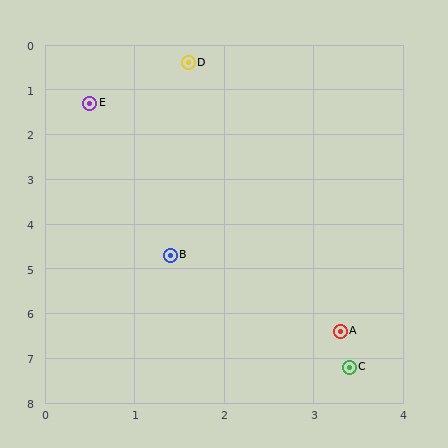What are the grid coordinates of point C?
Point C is at approximately (3.4, 7.2).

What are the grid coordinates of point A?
Point A is at approximately (3.3, 6.4).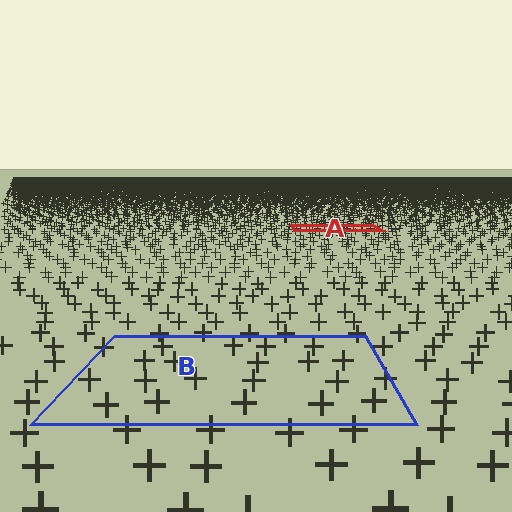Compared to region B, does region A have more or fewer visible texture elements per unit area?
Region A has more texture elements per unit area — they are packed more densely because it is farther away.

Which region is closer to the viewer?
Region B is closer. The texture elements there are larger and more spread out.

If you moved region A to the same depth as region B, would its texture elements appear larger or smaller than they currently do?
They would appear larger. At a closer depth, the same texture elements are projected at a bigger on-screen size.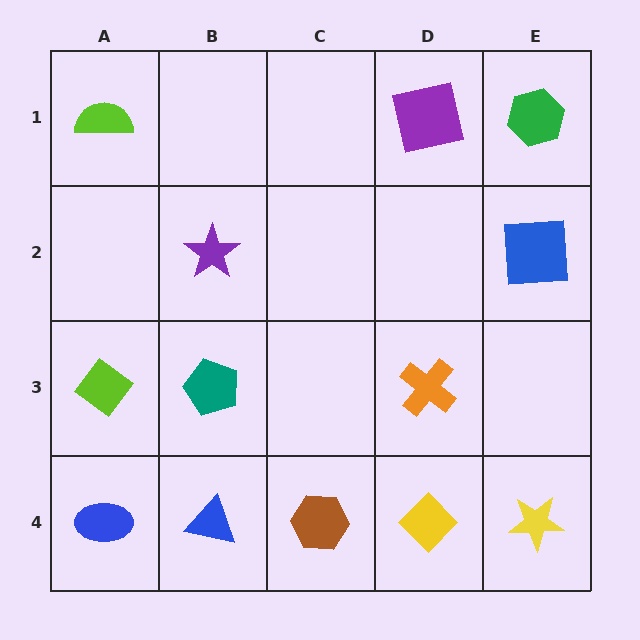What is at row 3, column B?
A teal pentagon.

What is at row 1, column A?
A lime semicircle.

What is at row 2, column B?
A purple star.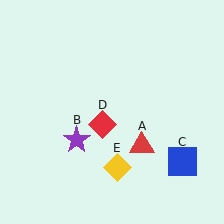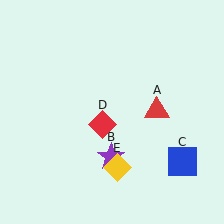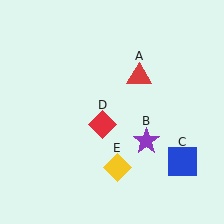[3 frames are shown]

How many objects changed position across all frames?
2 objects changed position: red triangle (object A), purple star (object B).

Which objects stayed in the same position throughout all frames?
Blue square (object C) and red diamond (object D) and yellow diamond (object E) remained stationary.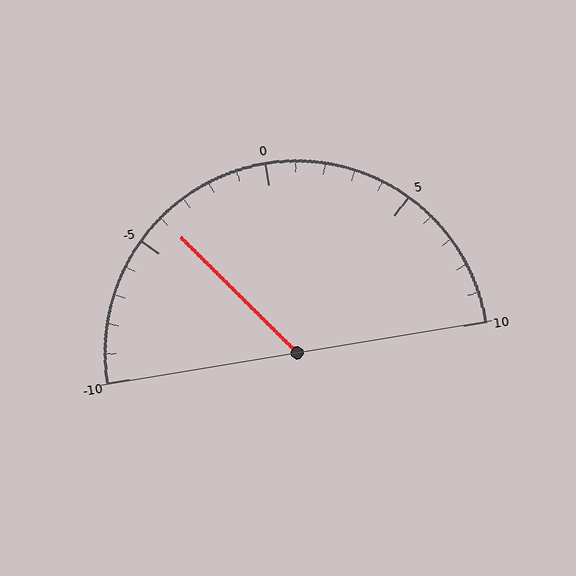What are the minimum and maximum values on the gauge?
The gauge ranges from -10 to 10.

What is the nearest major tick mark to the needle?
The nearest major tick mark is -5.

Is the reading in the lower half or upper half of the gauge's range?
The reading is in the lower half of the range (-10 to 10).